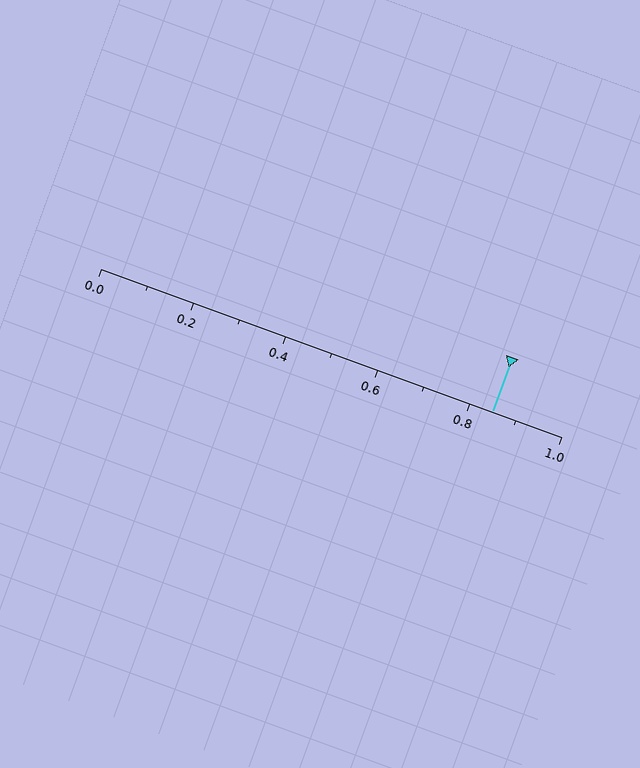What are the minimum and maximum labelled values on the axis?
The axis runs from 0.0 to 1.0.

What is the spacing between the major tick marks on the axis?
The major ticks are spaced 0.2 apart.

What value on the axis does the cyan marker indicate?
The marker indicates approximately 0.85.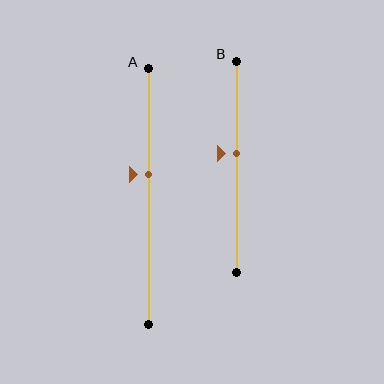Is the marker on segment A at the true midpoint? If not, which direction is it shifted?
No, the marker on segment A is shifted upward by about 9% of the segment length.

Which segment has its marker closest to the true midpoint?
Segment B has its marker closest to the true midpoint.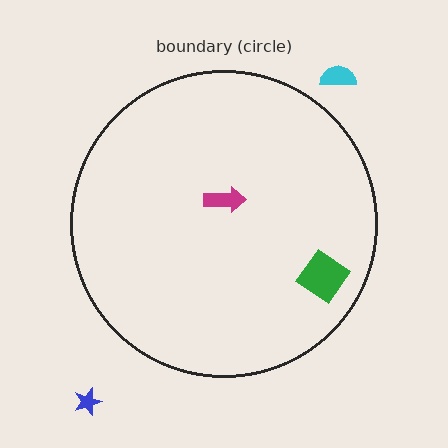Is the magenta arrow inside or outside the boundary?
Inside.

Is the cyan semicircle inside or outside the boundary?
Outside.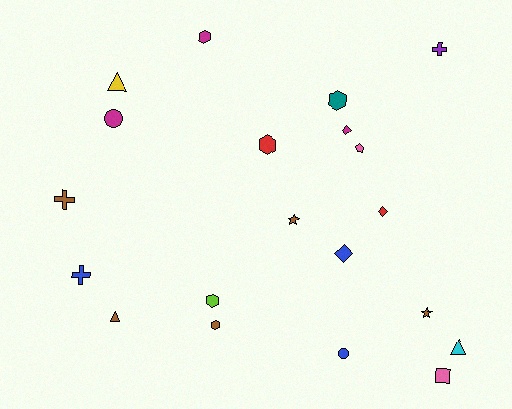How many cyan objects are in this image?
There is 1 cyan object.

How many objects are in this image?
There are 20 objects.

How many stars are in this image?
There are 2 stars.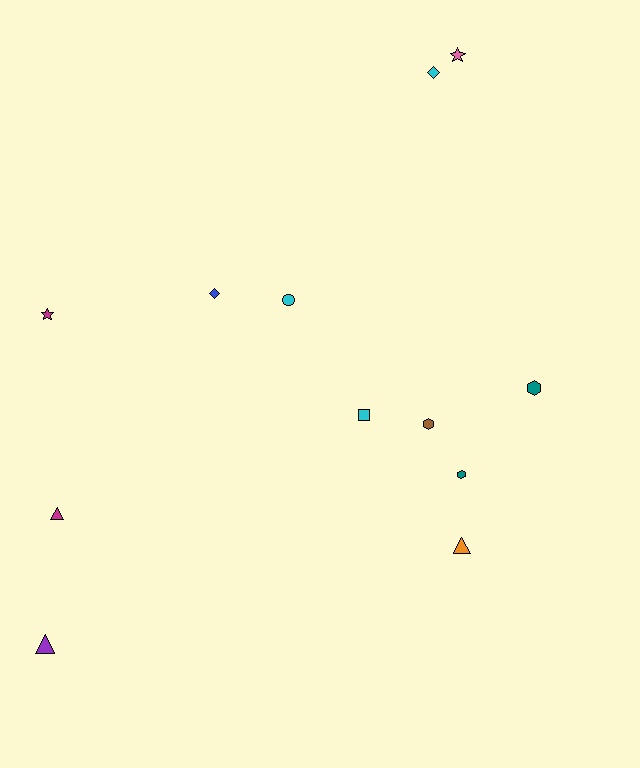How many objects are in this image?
There are 12 objects.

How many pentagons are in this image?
There are no pentagons.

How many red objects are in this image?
There are no red objects.